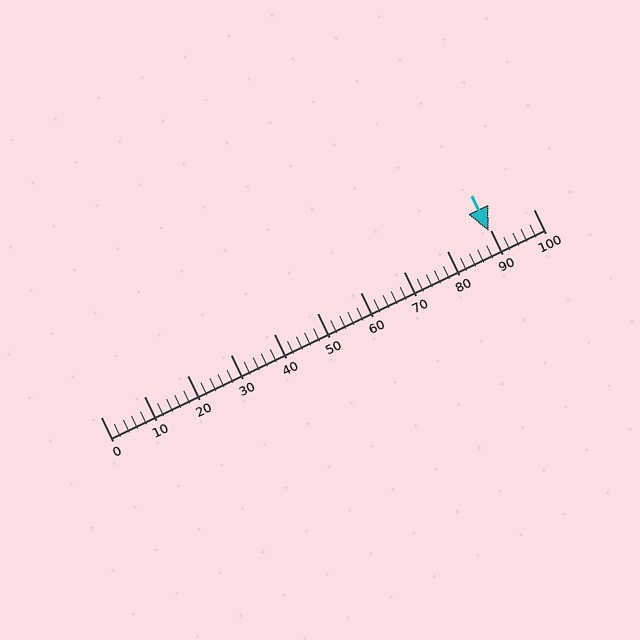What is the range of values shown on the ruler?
The ruler shows values from 0 to 100.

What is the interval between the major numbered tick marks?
The major tick marks are spaced 10 units apart.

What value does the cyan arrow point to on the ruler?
The cyan arrow points to approximately 90.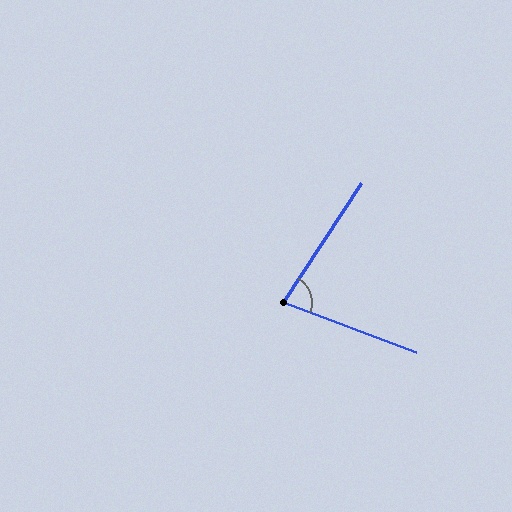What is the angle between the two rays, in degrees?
Approximately 77 degrees.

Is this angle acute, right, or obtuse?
It is acute.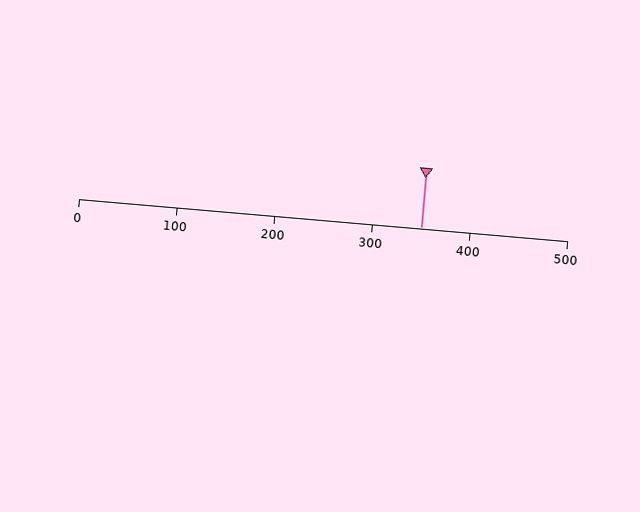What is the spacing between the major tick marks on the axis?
The major ticks are spaced 100 apart.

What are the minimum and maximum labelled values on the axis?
The axis runs from 0 to 500.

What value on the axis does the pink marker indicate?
The marker indicates approximately 350.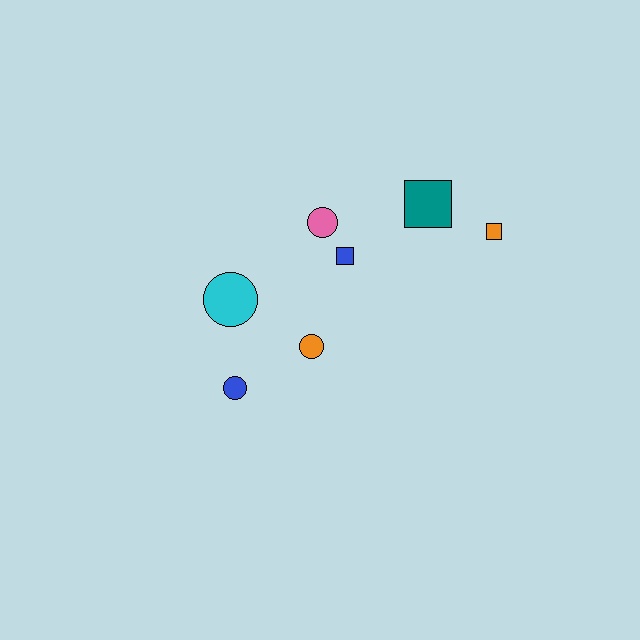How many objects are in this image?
There are 7 objects.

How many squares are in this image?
There are 3 squares.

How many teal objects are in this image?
There is 1 teal object.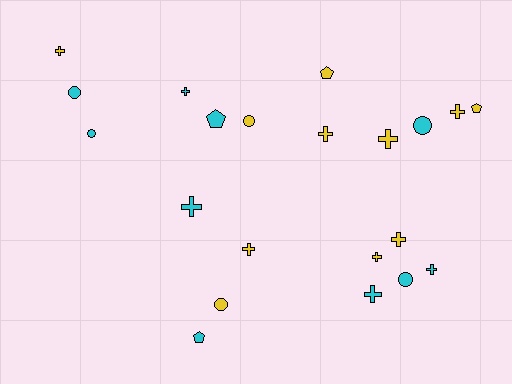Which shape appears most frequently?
Cross, with 11 objects.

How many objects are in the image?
There are 21 objects.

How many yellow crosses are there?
There are 7 yellow crosses.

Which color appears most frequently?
Yellow, with 11 objects.